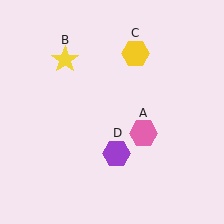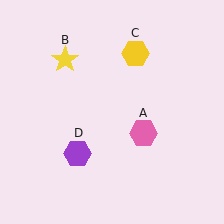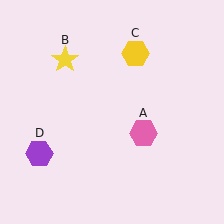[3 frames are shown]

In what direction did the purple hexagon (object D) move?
The purple hexagon (object D) moved left.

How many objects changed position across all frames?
1 object changed position: purple hexagon (object D).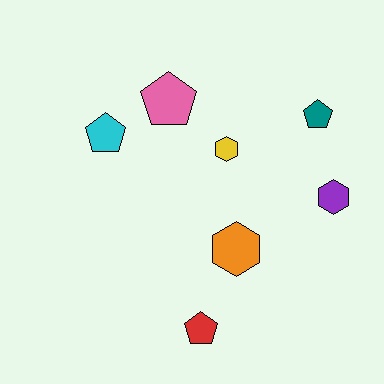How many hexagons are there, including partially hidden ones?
There are 3 hexagons.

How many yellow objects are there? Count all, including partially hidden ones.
There is 1 yellow object.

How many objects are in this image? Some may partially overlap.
There are 7 objects.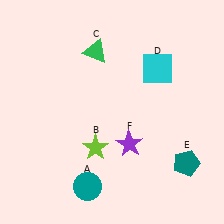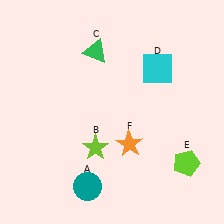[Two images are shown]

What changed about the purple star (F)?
In Image 1, F is purple. In Image 2, it changed to orange.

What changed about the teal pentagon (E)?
In Image 1, E is teal. In Image 2, it changed to lime.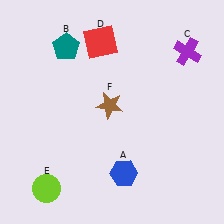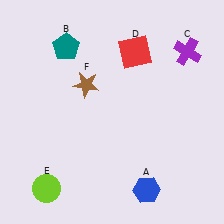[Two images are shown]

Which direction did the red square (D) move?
The red square (D) moved right.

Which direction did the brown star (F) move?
The brown star (F) moved left.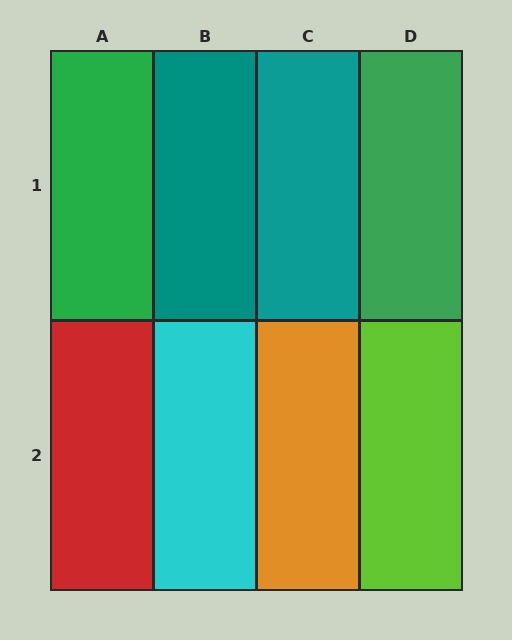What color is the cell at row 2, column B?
Cyan.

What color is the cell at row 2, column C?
Orange.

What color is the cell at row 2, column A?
Red.